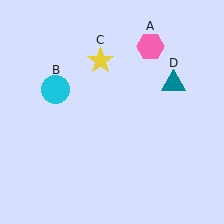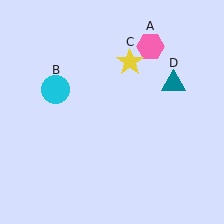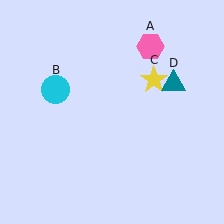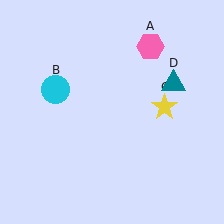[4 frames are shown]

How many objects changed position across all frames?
1 object changed position: yellow star (object C).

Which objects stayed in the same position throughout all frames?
Pink hexagon (object A) and cyan circle (object B) and teal triangle (object D) remained stationary.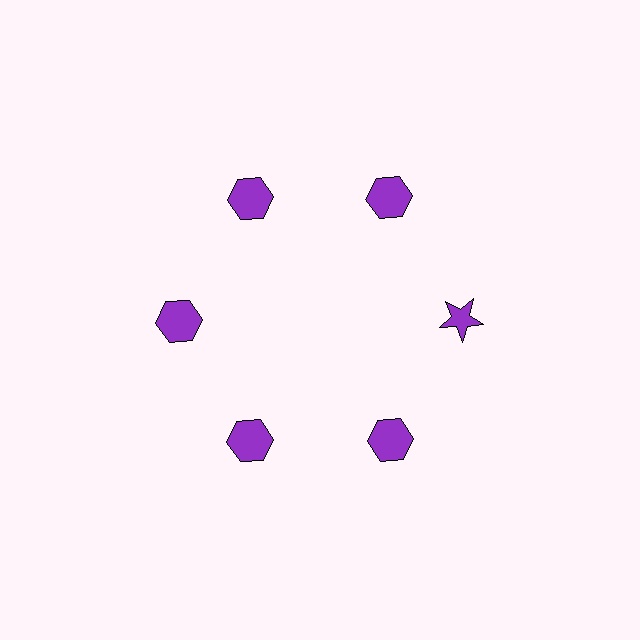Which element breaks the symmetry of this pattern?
The purple star at roughly the 3 o'clock position breaks the symmetry. All other shapes are purple hexagons.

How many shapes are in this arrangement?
There are 6 shapes arranged in a ring pattern.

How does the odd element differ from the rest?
It has a different shape: star instead of hexagon.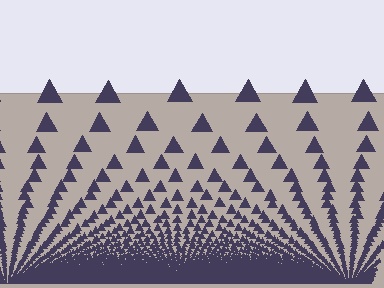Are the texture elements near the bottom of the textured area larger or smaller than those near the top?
Smaller. The gradient is inverted — elements near the bottom are smaller and denser.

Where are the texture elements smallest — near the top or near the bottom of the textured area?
Near the bottom.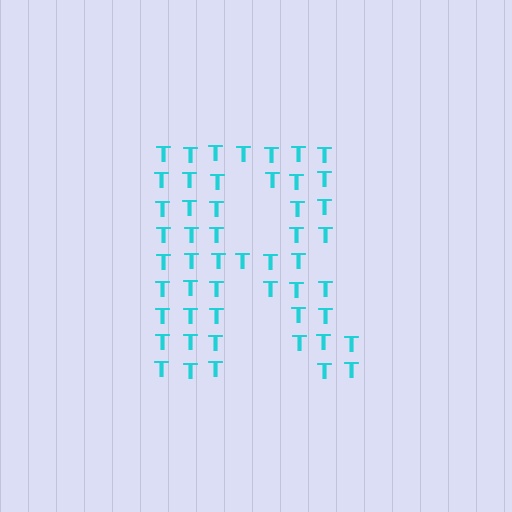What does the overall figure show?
The overall figure shows the letter R.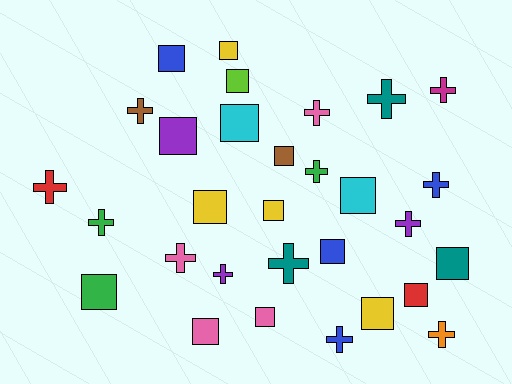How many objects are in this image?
There are 30 objects.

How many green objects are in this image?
There are 3 green objects.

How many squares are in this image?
There are 16 squares.